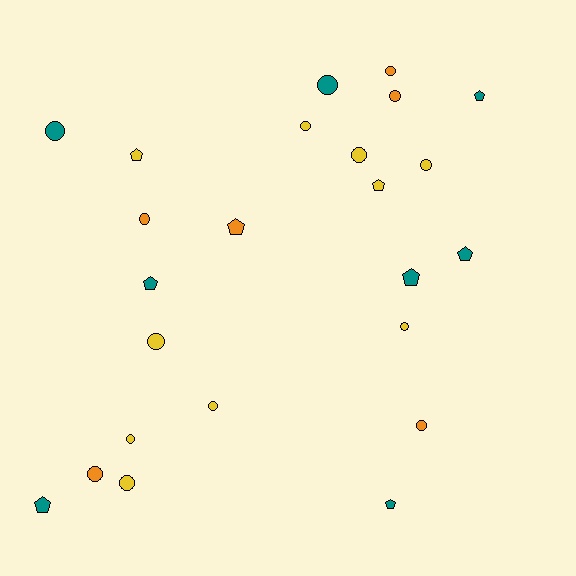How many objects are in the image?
There are 24 objects.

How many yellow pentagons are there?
There are 2 yellow pentagons.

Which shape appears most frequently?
Circle, with 15 objects.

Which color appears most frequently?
Yellow, with 10 objects.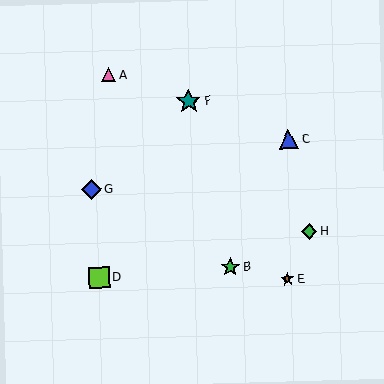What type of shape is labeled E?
Shape E is a brown star.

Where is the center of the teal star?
The center of the teal star is at (189, 101).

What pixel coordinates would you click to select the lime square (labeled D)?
Click at (99, 278) to select the lime square D.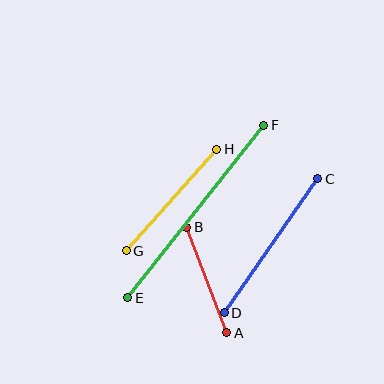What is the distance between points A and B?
The distance is approximately 113 pixels.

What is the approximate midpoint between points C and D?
The midpoint is at approximately (271, 246) pixels.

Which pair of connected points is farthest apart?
Points E and F are farthest apart.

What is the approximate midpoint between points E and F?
The midpoint is at approximately (196, 212) pixels.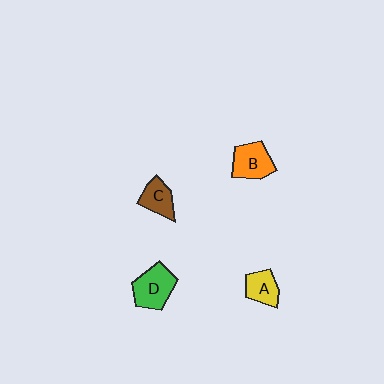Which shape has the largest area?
Shape D (green).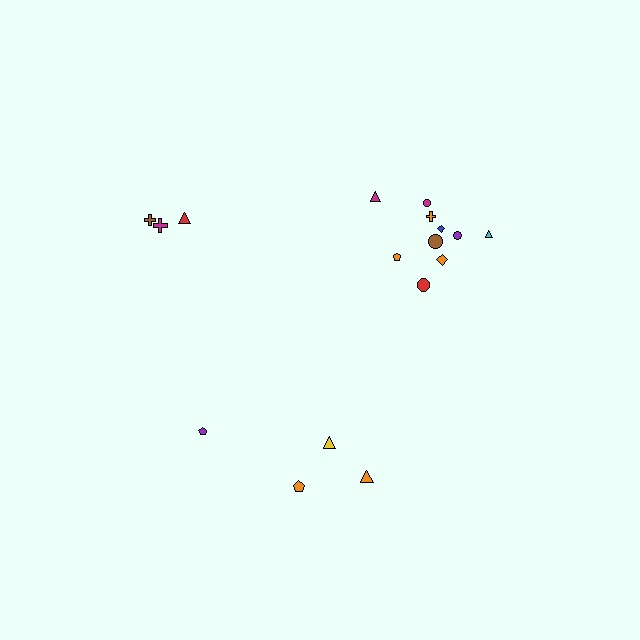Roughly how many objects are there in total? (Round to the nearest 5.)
Roughly 15 objects in total.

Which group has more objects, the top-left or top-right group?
The top-right group.